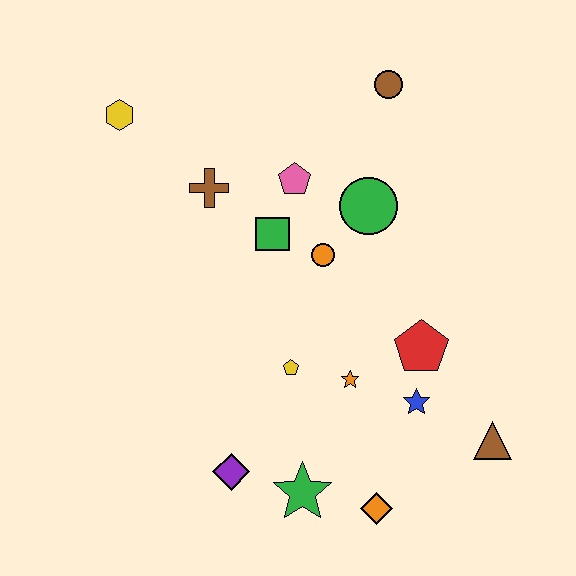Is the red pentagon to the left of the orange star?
No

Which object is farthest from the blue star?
The yellow hexagon is farthest from the blue star.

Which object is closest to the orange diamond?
The green star is closest to the orange diamond.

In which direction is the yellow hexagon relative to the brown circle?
The yellow hexagon is to the left of the brown circle.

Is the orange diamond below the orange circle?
Yes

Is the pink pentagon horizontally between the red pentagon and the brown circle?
No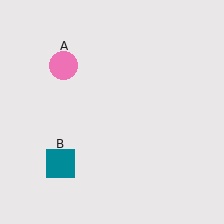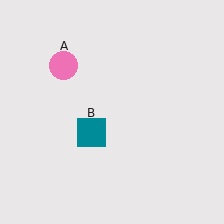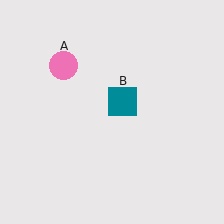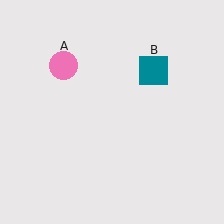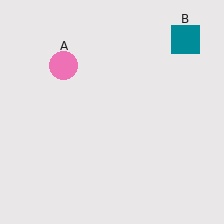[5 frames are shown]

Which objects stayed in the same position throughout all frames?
Pink circle (object A) remained stationary.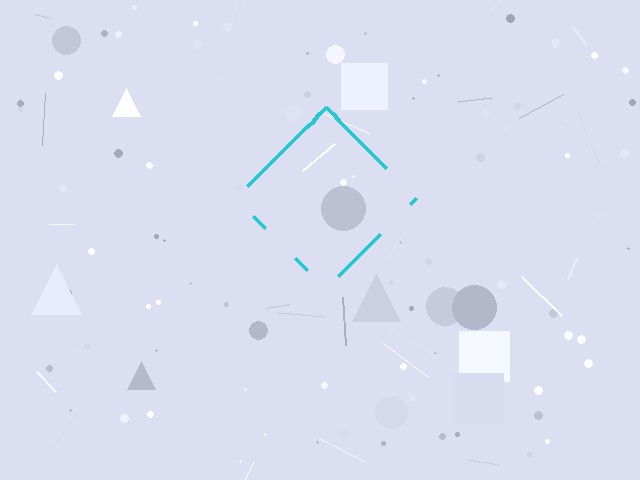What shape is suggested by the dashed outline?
The dashed outline suggests a diamond.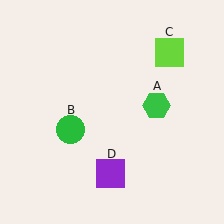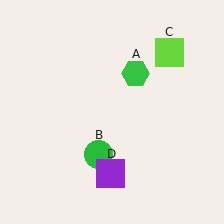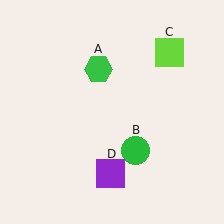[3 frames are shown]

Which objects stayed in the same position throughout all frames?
Lime square (object C) and purple square (object D) remained stationary.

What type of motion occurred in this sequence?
The green hexagon (object A), green circle (object B) rotated counterclockwise around the center of the scene.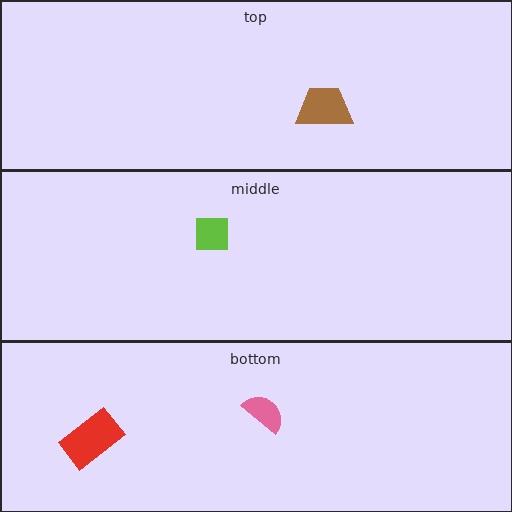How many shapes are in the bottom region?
2.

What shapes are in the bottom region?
The pink semicircle, the red rectangle.